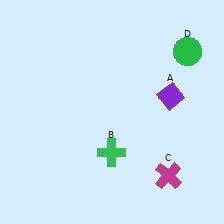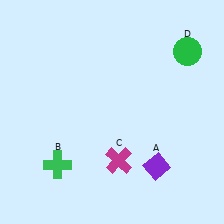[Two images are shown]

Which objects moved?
The objects that moved are: the purple diamond (A), the green cross (B), the magenta cross (C).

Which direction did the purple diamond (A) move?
The purple diamond (A) moved down.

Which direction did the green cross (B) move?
The green cross (B) moved left.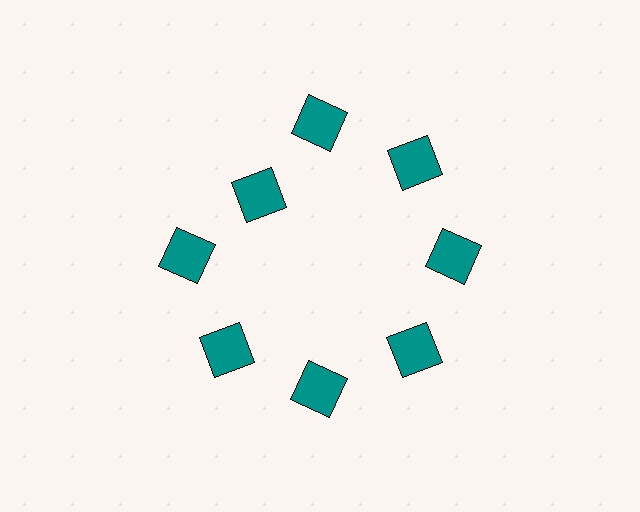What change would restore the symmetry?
The symmetry would be restored by moving it outward, back onto the ring so that all 8 squares sit at equal angles and equal distance from the center.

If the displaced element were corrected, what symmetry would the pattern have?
It would have 8-fold rotational symmetry — the pattern would map onto itself every 45 degrees.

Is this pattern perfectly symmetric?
No. The 8 teal squares are arranged in a ring, but one element near the 10 o'clock position is pulled inward toward the center, breaking the 8-fold rotational symmetry.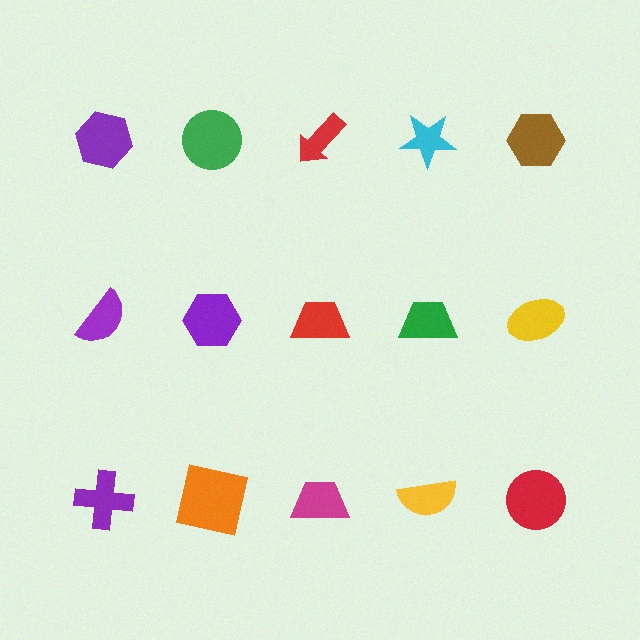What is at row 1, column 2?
A green circle.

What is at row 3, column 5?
A red circle.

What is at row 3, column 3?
A magenta trapezoid.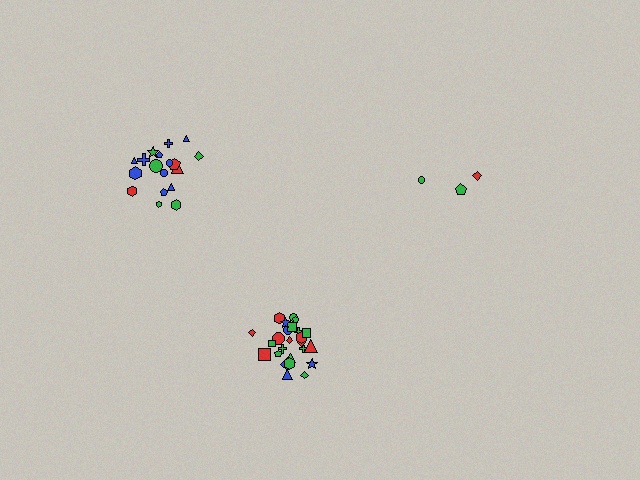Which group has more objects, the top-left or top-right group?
The top-left group.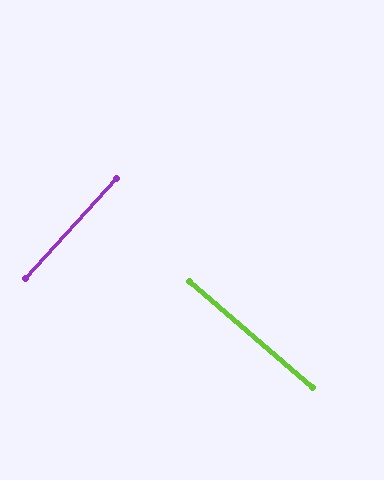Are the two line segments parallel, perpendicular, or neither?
Perpendicular — they meet at approximately 88°.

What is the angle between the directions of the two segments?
Approximately 88 degrees.